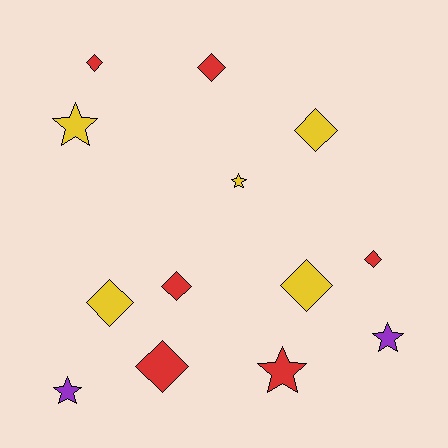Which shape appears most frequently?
Diamond, with 8 objects.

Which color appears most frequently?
Red, with 6 objects.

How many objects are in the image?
There are 13 objects.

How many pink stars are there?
There are no pink stars.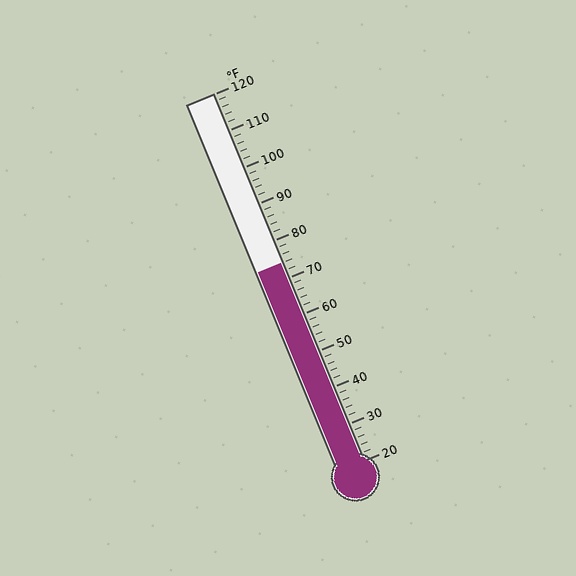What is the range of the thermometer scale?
The thermometer scale ranges from 20°F to 120°F.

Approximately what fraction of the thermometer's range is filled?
The thermometer is filled to approximately 55% of its range.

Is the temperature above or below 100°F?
The temperature is below 100°F.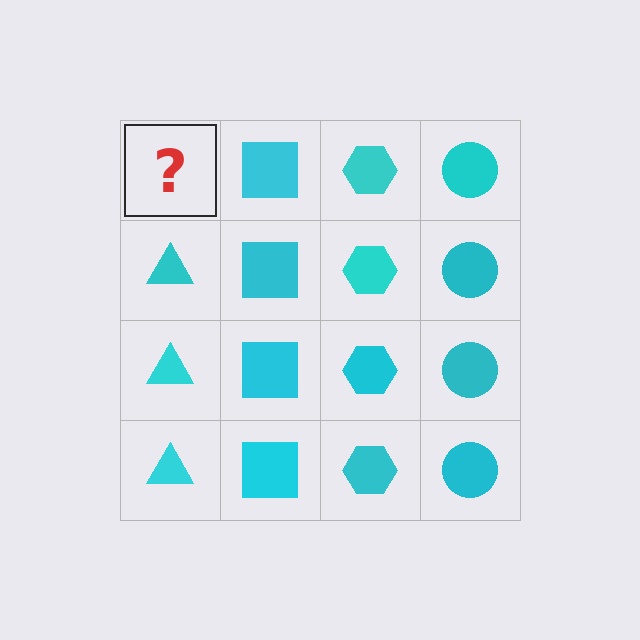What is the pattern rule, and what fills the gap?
The rule is that each column has a consistent shape. The gap should be filled with a cyan triangle.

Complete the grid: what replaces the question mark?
The question mark should be replaced with a cyan triangle.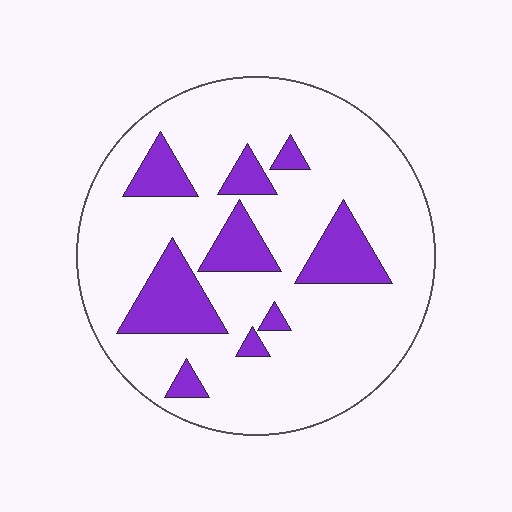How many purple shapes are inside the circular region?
9.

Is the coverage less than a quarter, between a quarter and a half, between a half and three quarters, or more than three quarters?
Less than a quarter.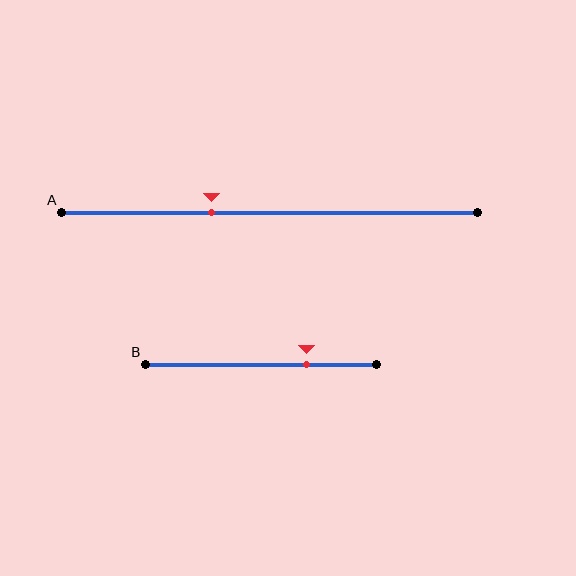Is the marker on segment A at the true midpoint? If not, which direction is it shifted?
No, the marker on segment A is shifted to the left by about 14% of the segment length.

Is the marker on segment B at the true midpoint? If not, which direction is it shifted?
No, the marker on segment B is shifted to the right by about 19% of the segment length.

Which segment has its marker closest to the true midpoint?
Segment A has its marker closest to the true midpoint.